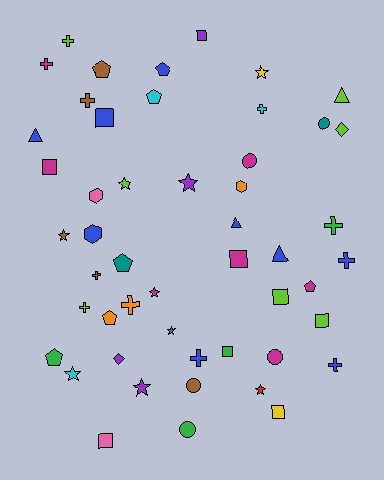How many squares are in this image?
There are 9 squares.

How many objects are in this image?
There are 50 objects.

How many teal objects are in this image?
There are 3 teal objects.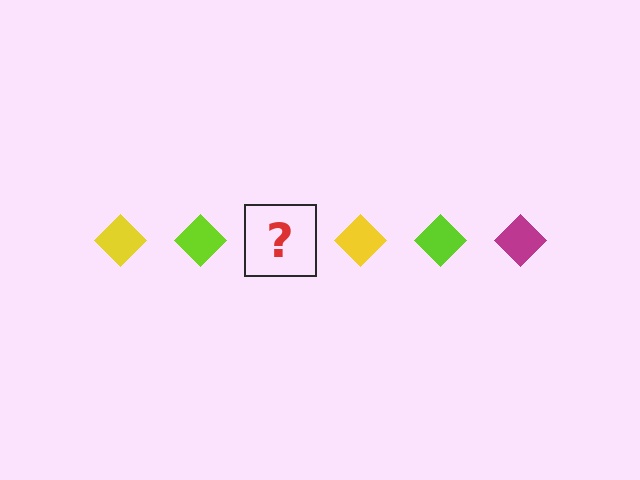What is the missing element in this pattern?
The missing element is a magenta diamond.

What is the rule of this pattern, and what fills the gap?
The rule is that the pattern cycles through yellow, lime, magenta diamonds. The gap should be filled with a magenta diamond.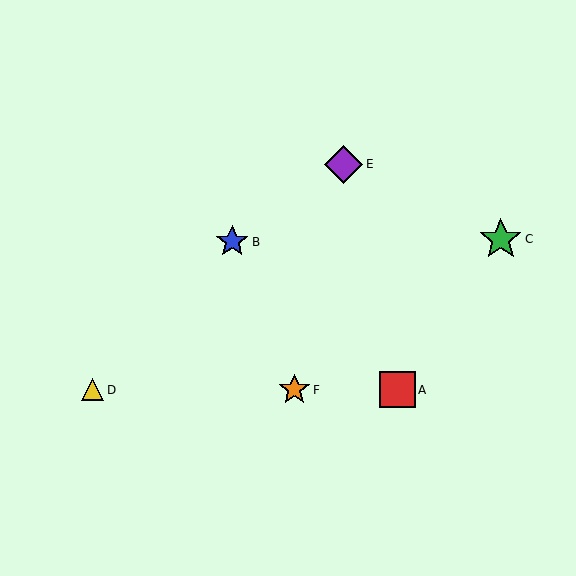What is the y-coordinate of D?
Object D is at y≈390.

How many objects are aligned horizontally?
3 objects (A, D, F) are aligned horizontally.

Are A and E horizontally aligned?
No, A is at y≈390 and E is at y≈164.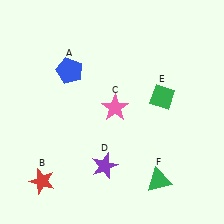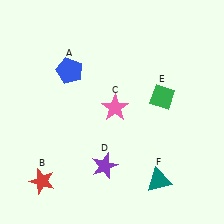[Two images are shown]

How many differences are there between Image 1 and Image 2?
There is 1 difference between the two images.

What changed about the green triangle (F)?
In Image 1, F is green. In Image 2, it changed to teal.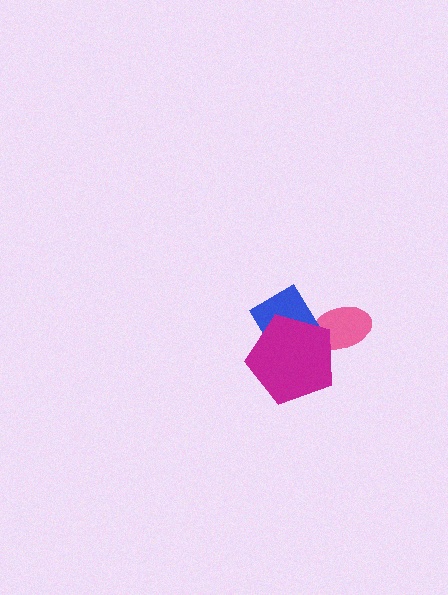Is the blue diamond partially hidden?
Yes, it is partially covered by another shape.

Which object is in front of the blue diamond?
The magenta pentagon is in front of the blue diamond.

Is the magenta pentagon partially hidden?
No, no other shape covers it.